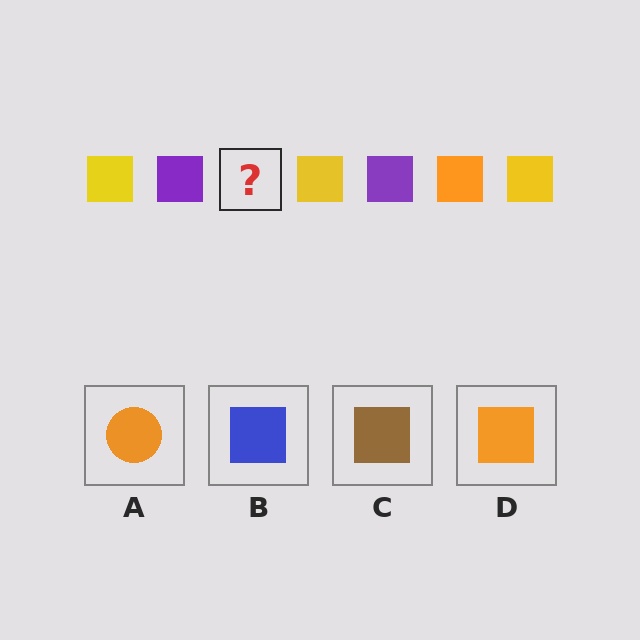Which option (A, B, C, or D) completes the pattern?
D.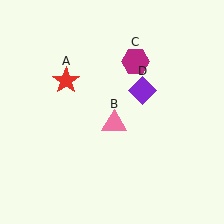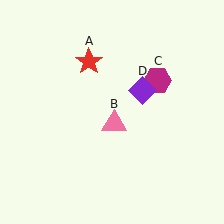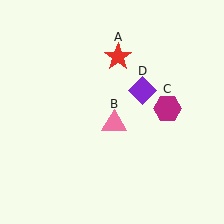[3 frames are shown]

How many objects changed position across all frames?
2 objects changed position: red star (object A), magenta hexagon (object C).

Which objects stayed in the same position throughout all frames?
Pink triangle (object B) and purple diamond (object D) remained stationary.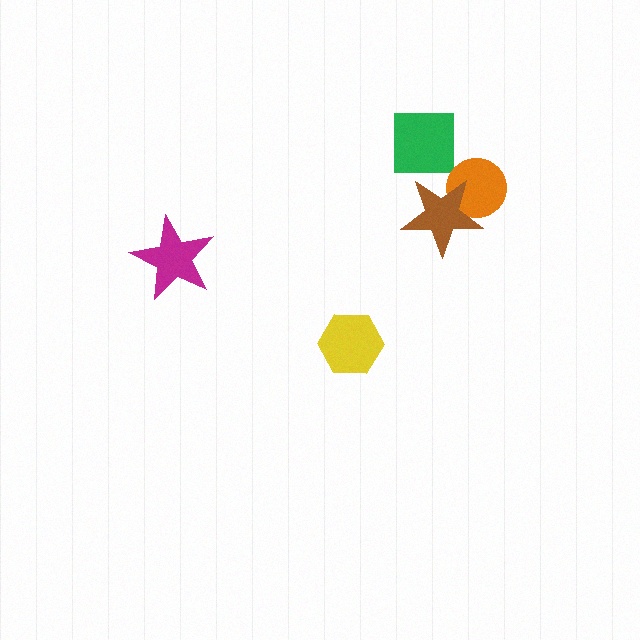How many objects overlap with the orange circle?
1 object overlaps with the orange circle.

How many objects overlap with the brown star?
1 object overlaps with the brown star.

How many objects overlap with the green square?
0 objects overlap with the green square.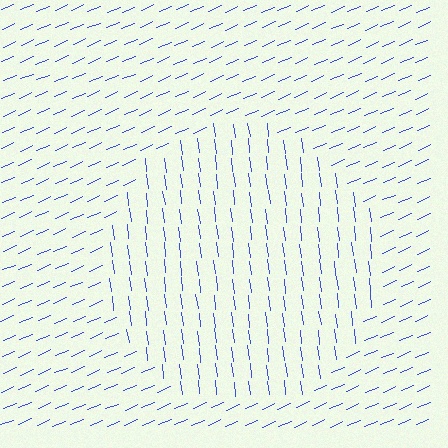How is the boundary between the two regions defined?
The boundary is defined purely by a change in line orientation (approximately 74 degrees difference). All lines are the same color and thickness.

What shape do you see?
I see a circle.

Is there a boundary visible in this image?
Yes, there is a texture boundary formed by a change in line orientation.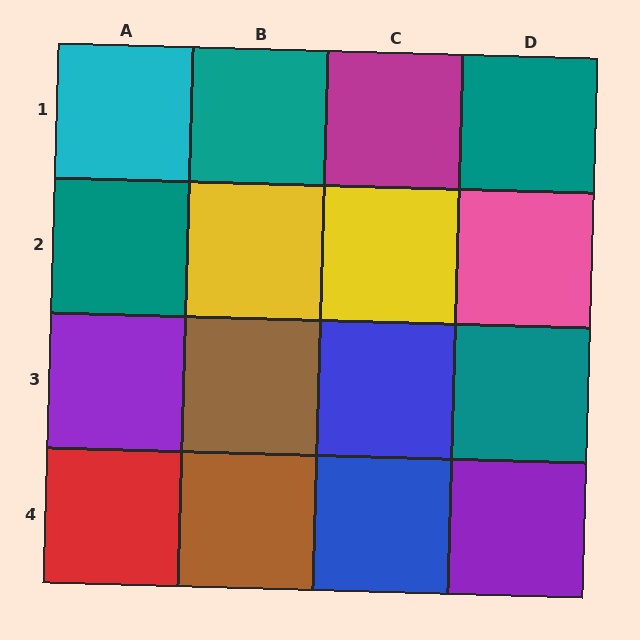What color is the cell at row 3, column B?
Brown.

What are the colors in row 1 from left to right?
Cyan, teal, magenta, teal.